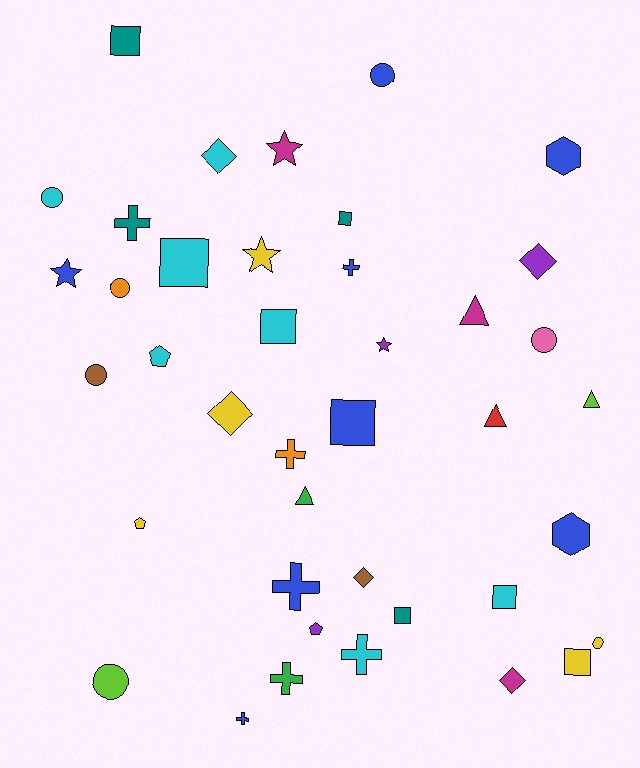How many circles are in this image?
There are 7 circles.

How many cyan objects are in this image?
There are 7 cyan objects.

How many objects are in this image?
There are 40 objects.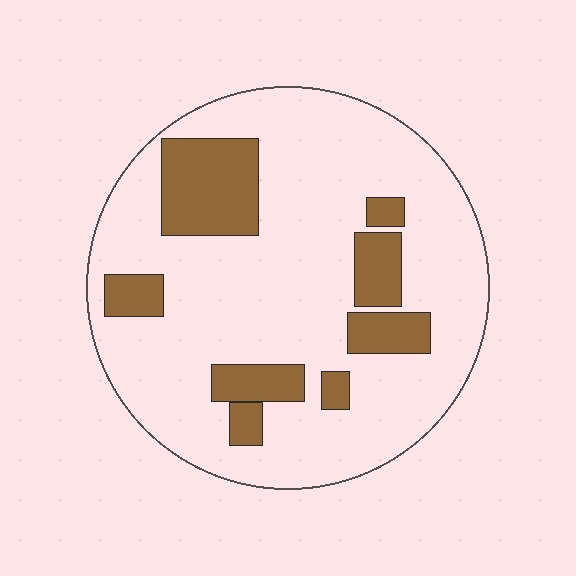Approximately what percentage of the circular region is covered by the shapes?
Approximately 20%.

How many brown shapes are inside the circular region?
8.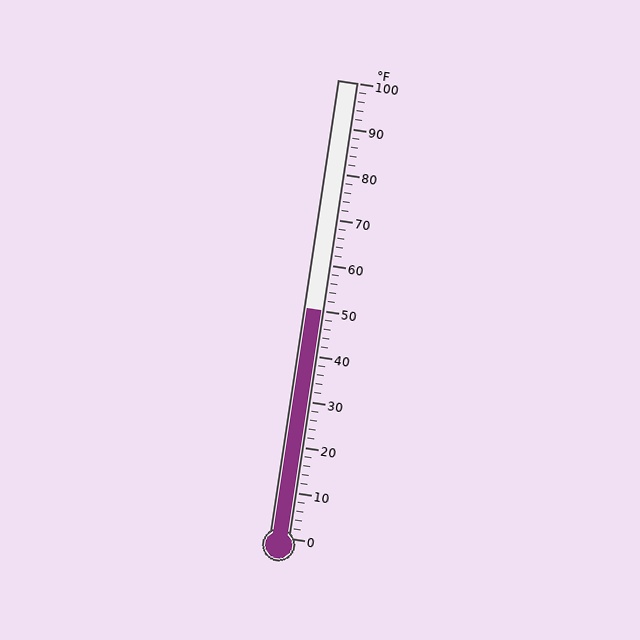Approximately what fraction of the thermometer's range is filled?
The thermometer is filled to approximately 50% of its range.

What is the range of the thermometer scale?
The thermometer scale ranges from 0°F to 100°F.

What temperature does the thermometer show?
The thermometer shows approximately 50°F.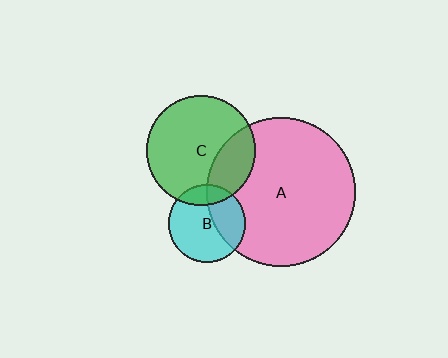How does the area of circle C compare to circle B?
Approximately 2.0 times.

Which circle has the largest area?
Circle A (pink).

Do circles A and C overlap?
Yes.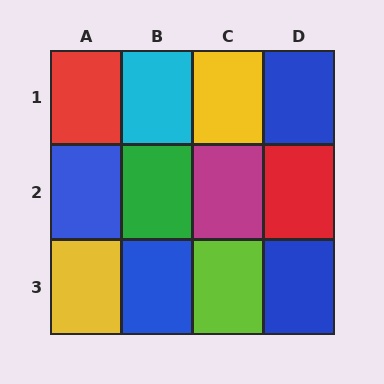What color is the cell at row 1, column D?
Blue.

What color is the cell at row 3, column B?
Blue.